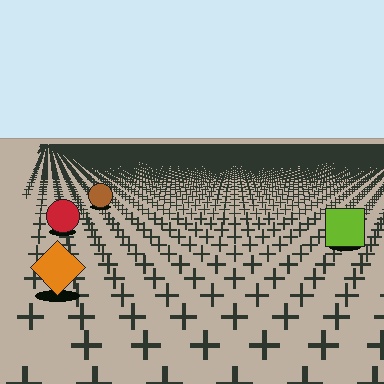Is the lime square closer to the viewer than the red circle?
Yes. The lime square is closer — you can tell from the texture gradient: the ground texture is coarser near it.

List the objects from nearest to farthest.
From nearest to farthest: the orange diamond, the lime square, the red circle, the brown circle.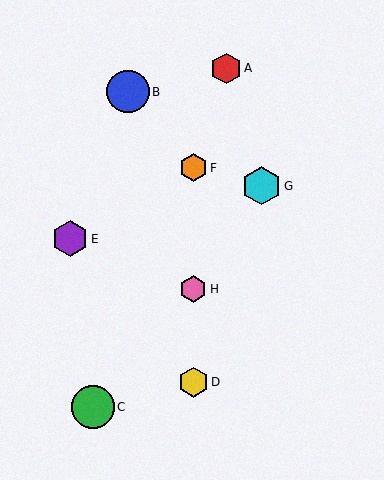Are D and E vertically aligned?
No, D is at x≈193 and E is at x≈70.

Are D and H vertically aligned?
Yes, both are at x≈193.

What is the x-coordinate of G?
Object G is at x≈262.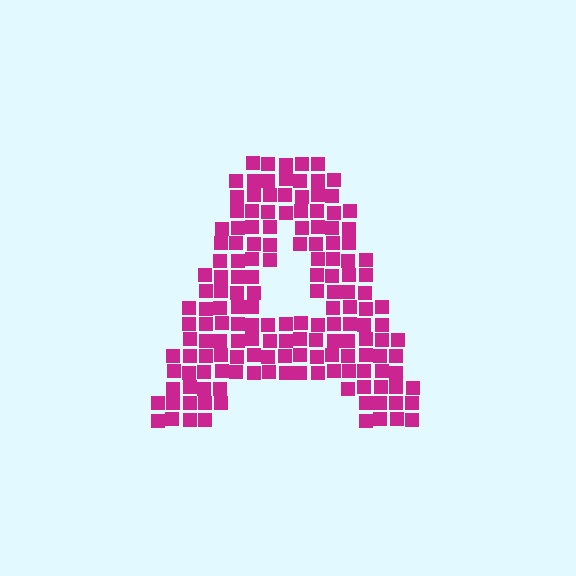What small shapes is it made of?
It is made of small squares.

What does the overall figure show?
The overall figure shows the letter A.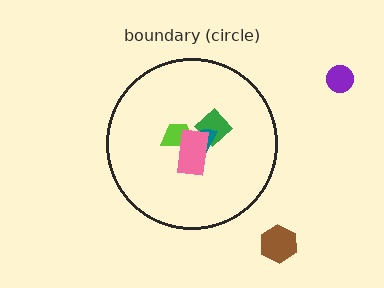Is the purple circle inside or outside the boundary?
Outside.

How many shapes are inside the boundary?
4 inside, 2 outside.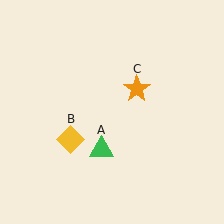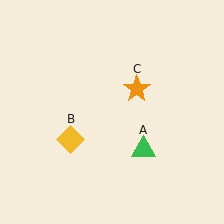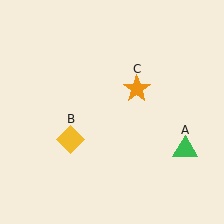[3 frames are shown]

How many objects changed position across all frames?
1 object changed position: green triangle (object A).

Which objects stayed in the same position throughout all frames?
Yellow diamond (object B) and orange star (object C) remained stationary.